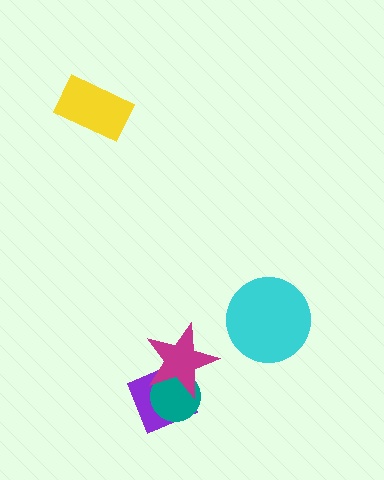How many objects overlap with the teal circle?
2 objects overlap with the teal circle.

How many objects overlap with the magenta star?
2 objects overlap with the magenta star.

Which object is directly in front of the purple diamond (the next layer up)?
The teal circle is directly in front of the purple diamond.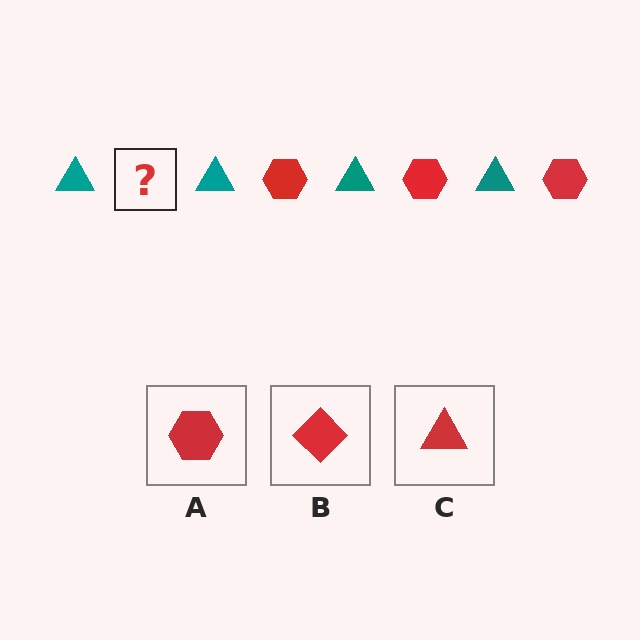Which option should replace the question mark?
Option A.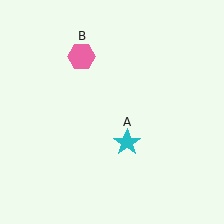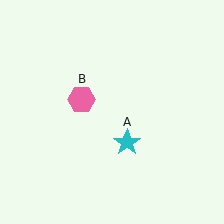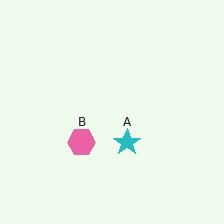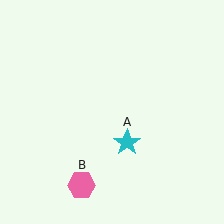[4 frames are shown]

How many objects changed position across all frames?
1 object changed position: pink hexagon (object B).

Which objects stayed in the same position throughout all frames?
Cyan star (object A) remained stationary.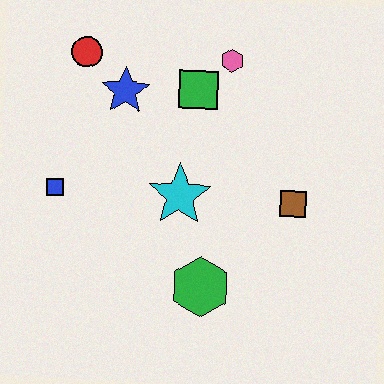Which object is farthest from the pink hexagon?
The green hexagon is farthest from the pink hexagon.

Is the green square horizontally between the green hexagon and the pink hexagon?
No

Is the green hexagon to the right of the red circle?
Yes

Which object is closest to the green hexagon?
The cyan star is closest to the green hexagon.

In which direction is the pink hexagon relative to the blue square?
The pink hexagon is to the right of the blue square.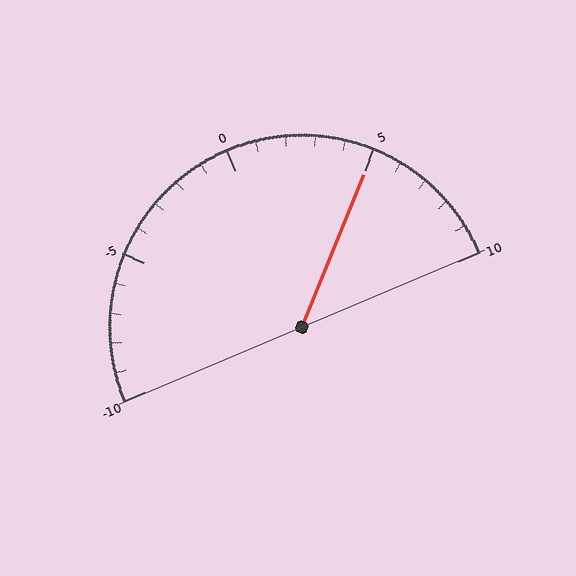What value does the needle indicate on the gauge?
The needle indicates approximately 5.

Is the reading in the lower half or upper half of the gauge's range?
The reading is in the upper half of the range (-10 to 10).